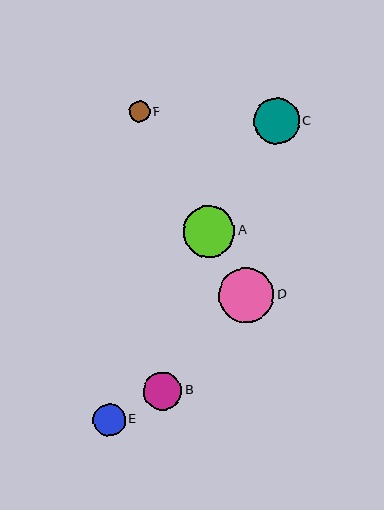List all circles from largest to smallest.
From largest to smallest: D, A, C, B, E, F.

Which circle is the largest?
Circle D is the largest with a size of approximately 55 pixels.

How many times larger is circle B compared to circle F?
Circle B is approximately 1.8 times the size of circle F.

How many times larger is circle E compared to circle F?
Circle E is approximately 1.5 times the size of circle F.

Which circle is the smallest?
Circle F is the smallest with a size of approximately 21 pixels.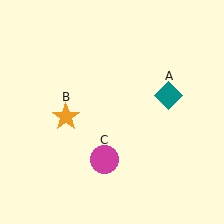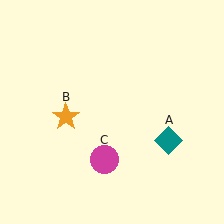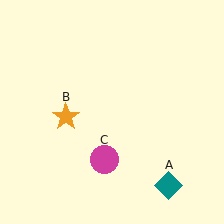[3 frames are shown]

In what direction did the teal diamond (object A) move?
The teal diamond (object A) moved down.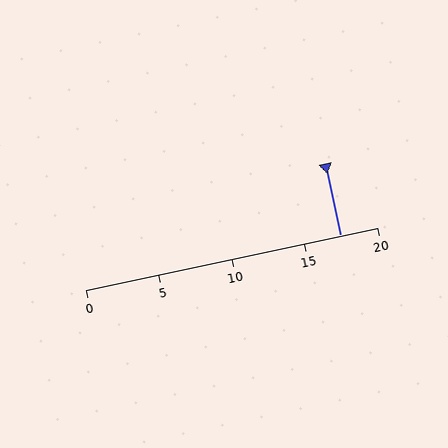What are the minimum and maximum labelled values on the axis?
The axis runs from 0 to 20.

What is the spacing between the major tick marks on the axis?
The major ticks are spaced 5 apart.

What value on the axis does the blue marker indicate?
The marker indicates approximately 17.5.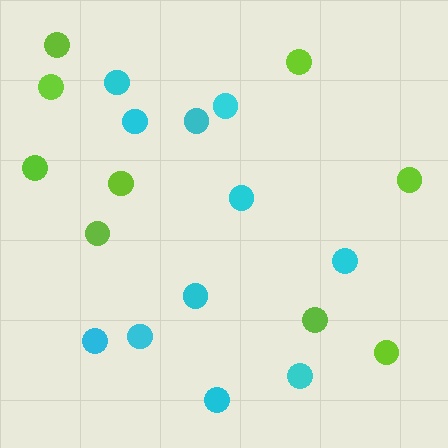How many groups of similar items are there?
There are 2 groups: one group of lime circles (9) and one group of cyan circles (11).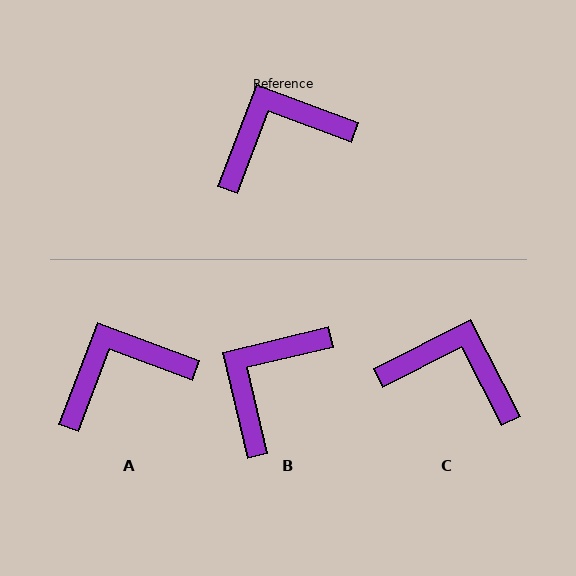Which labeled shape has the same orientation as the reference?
A.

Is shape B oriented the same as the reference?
No, it is off by about 34 degrees.